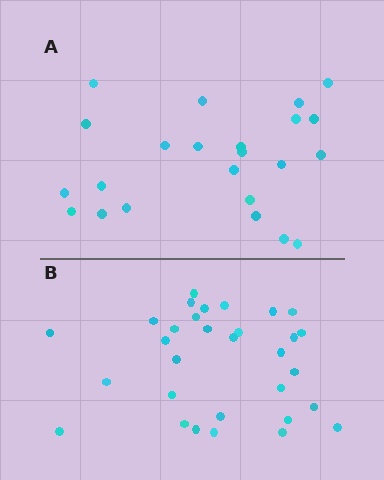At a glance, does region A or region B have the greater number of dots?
Region B (the bottom region) has more dots.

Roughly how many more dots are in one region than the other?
Region B has roughly 8 or so more dots than region A.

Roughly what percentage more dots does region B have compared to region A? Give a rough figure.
About 35% more.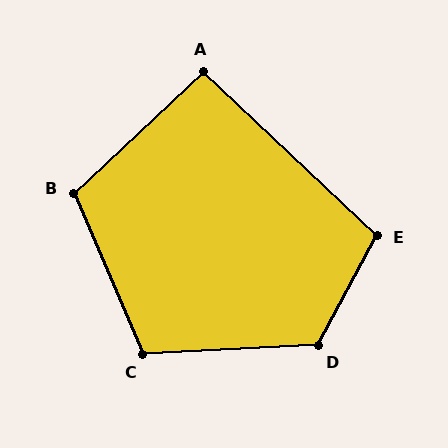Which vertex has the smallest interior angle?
A, at approximately 93 degrees.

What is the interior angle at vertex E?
Approximately 105 degrees (obtuse).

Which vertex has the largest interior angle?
D, at approximately 121 degrees.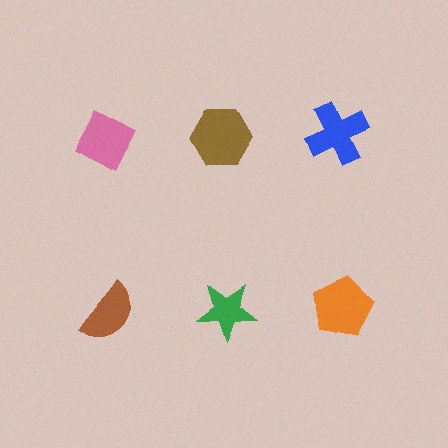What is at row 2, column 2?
A green star.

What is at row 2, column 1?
A brown semicircle.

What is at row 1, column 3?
A blue cross.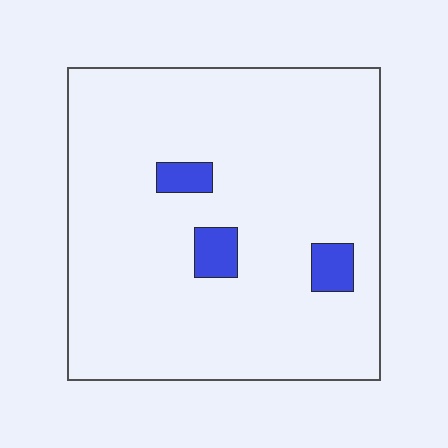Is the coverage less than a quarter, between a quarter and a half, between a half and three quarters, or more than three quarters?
Less than a quarter.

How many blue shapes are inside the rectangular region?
3.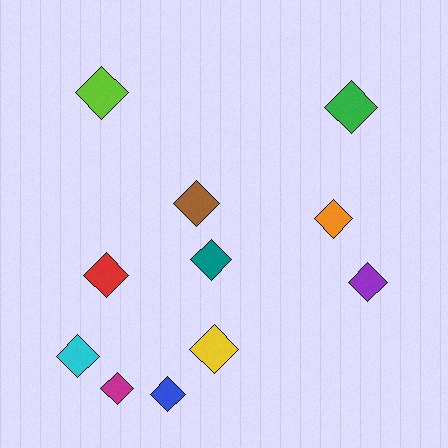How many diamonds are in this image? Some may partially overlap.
There are 11 diamonds.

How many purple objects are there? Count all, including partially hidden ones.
There is 1 purple object.